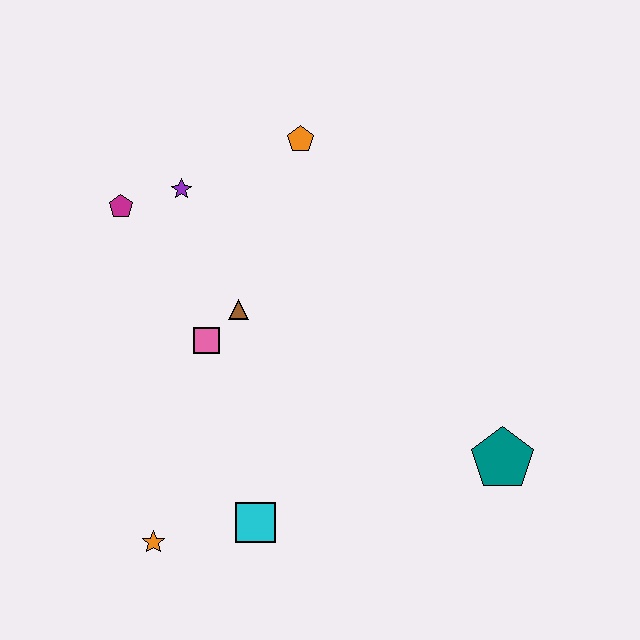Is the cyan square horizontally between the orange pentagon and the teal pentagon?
No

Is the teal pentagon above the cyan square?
Yes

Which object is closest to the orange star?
The cyan square is closest to the orange star.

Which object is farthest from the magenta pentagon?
The teal pentagon is farthest from the magenta pentagon.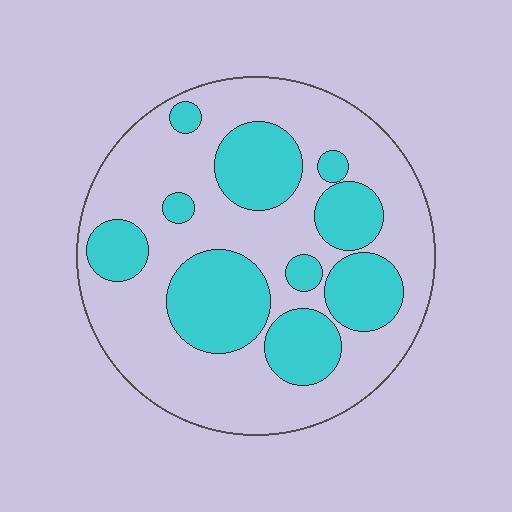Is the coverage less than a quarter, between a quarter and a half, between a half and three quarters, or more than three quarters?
Between a quarter and a half.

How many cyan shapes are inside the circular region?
10.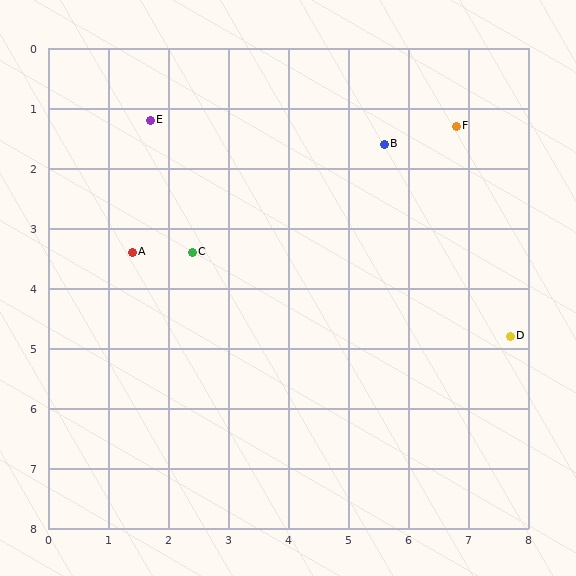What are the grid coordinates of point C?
Point C is at approximately (2.4, 3.4).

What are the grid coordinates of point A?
Point A is at approximately (1.4, 3.4).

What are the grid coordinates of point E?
Point E is at approximately (1.7, 1.2).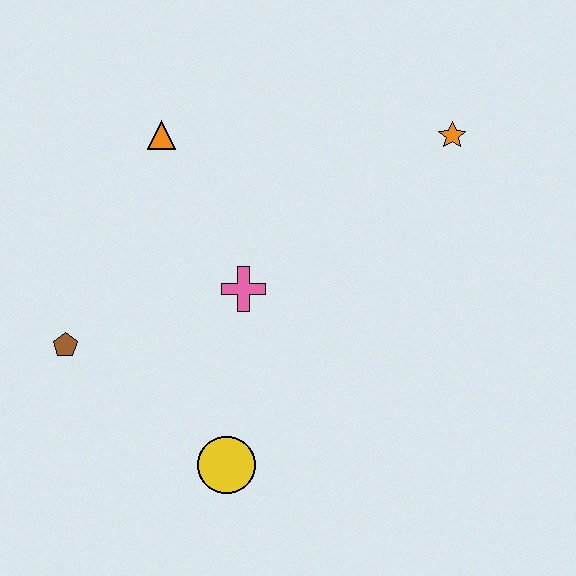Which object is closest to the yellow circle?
The pink cross is closest to the yellow circle.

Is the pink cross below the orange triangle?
Yes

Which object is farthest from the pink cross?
The orange star is farthest from the pink cross.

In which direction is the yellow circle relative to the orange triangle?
The yellow circle is below the orange triangle.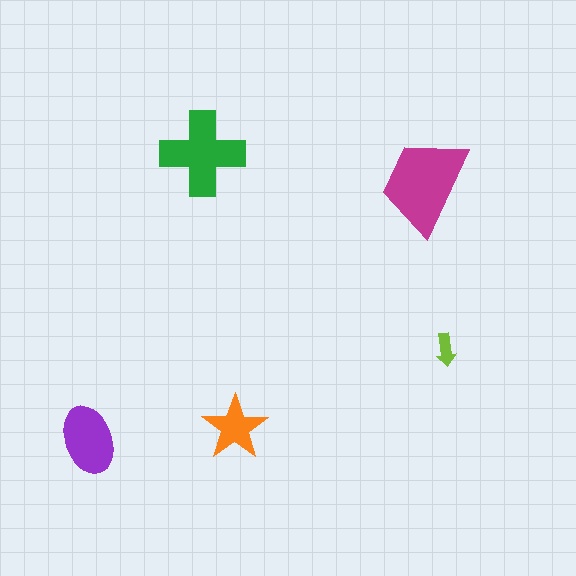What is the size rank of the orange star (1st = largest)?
4th.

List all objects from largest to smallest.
The magenta trapezoid, the green cross, the purple ellipse, the orange star, the lime arrow.